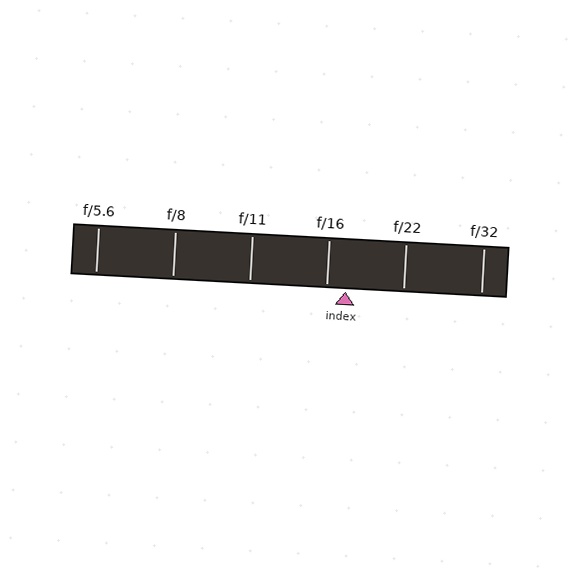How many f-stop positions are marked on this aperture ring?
There are 6 f-stop positions marked.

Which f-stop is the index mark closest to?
The index mark is closest to f/16.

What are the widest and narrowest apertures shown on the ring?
The widest aperture shown is f/5.6 and the narrowest is f/32.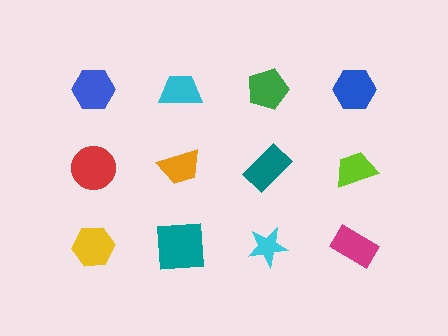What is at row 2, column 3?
A teal rectangle.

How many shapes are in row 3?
4 shapes.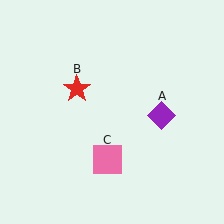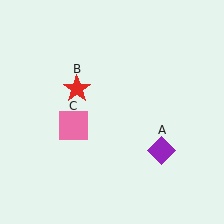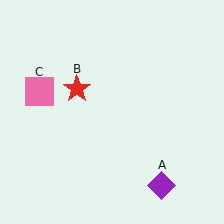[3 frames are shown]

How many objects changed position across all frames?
2 objects changed position: purple diamond (object A), pink square (object C).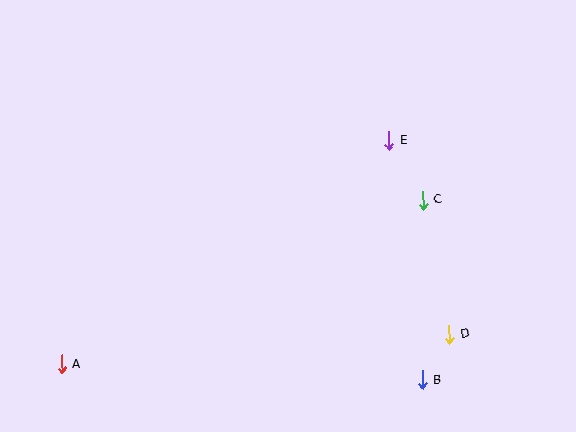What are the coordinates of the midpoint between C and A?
The midpoint between C and A is at (242, 282).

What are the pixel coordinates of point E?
Point E is at (389, 141).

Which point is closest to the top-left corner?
Point A is closest to the top-left corner.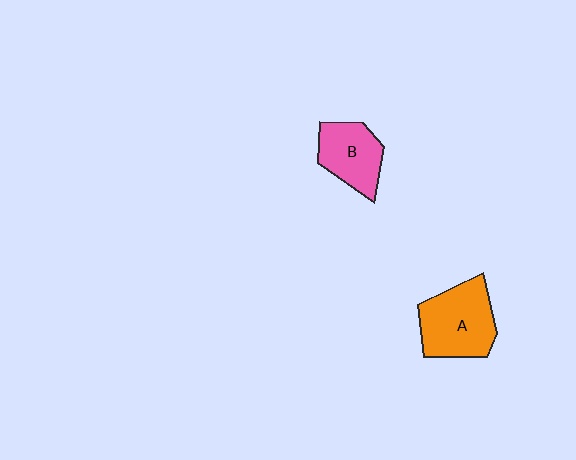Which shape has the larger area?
Shape A (orange).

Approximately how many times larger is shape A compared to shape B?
Approximately 1.3 times.